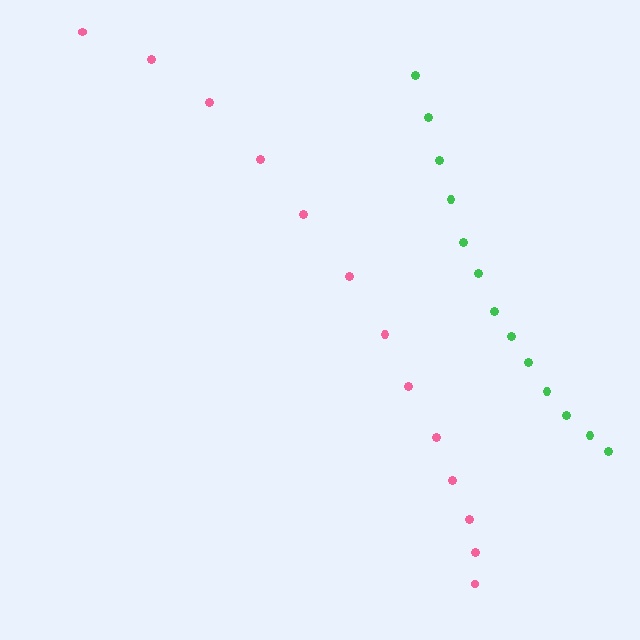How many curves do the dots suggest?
There are 2 distinct paths.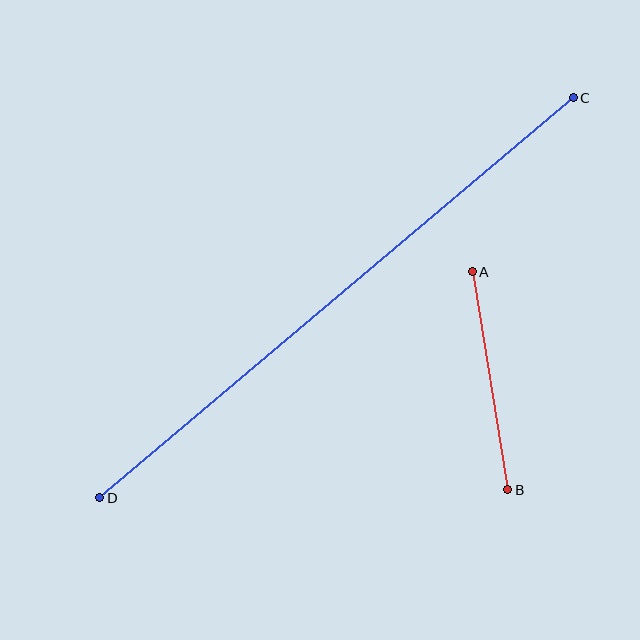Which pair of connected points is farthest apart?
Points C and D are farthest apart.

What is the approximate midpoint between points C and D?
The midpoint is at approximately (336, 298) pixels.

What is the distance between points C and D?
The distance is approximately 620 pixels.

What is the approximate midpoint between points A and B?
The midpoint is at approximately (490, 381) pixels.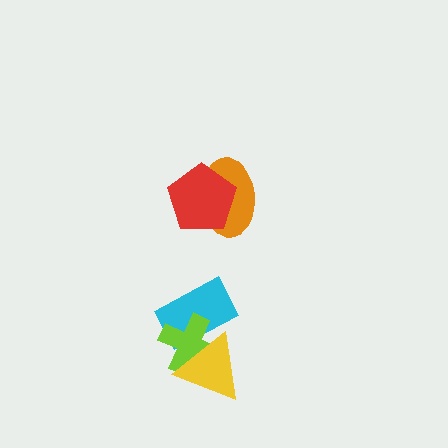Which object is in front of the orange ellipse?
The red pentagon is in front of the orange ellipse.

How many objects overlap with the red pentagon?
1 object overlaps with the red pentagon.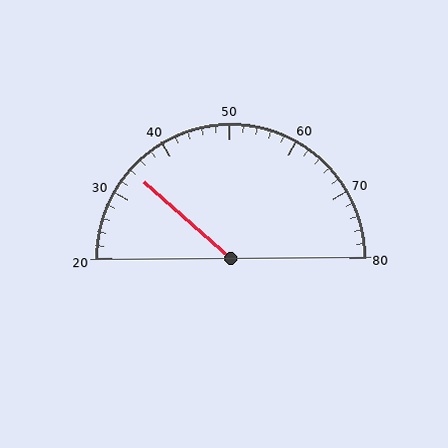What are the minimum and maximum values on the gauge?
The gauge ranges from 20 to 80.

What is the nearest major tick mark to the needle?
The nearest major tick mark is 30.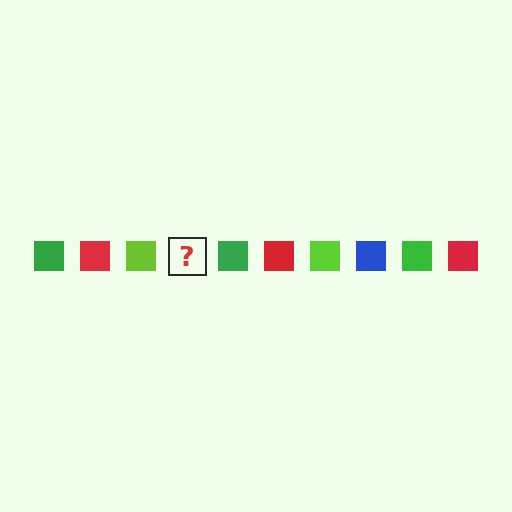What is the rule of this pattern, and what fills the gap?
The rule is that the pattern cycles through green, red, lime, blue squares. The gap should be filled with a blue square.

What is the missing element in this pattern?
The missing element is a blue square.